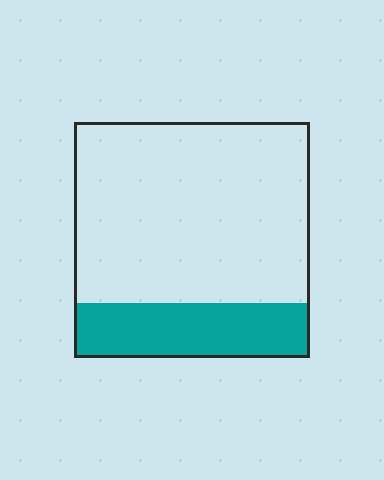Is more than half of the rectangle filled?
No.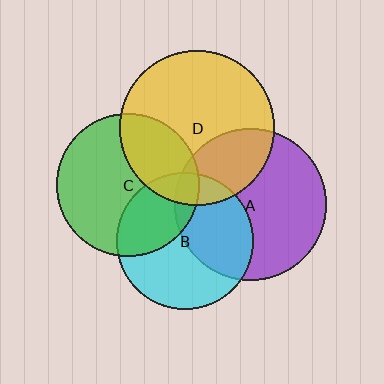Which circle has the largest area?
Circle D (yellow).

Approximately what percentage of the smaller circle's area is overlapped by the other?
Approximately 40%.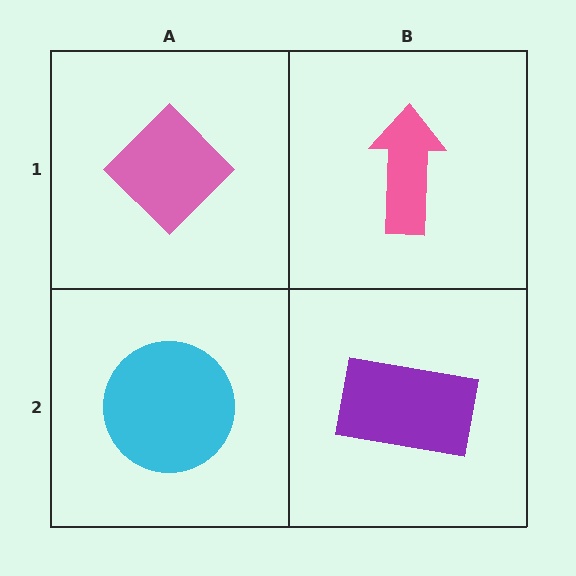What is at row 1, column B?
A pink arrow.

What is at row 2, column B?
A purple rectangle.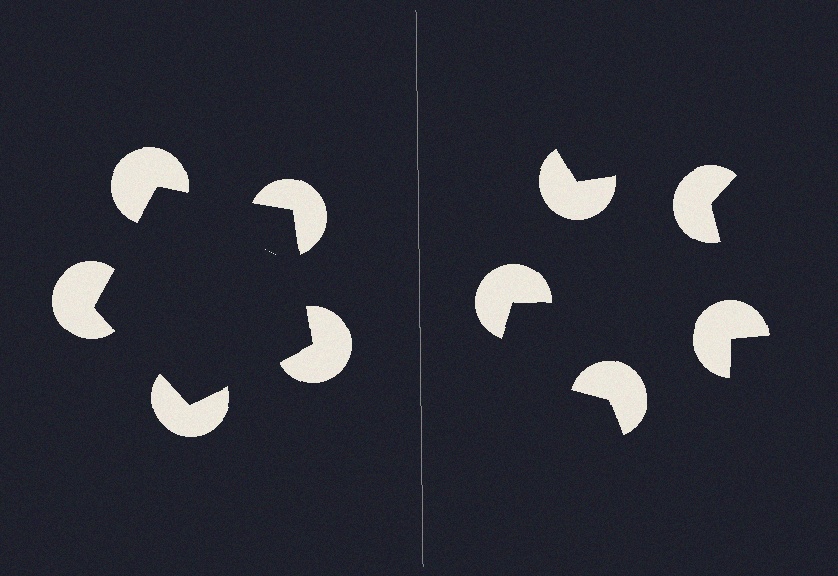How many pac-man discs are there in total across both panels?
10 — 5 on each side.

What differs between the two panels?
The pac-man discs are positioned identically on both sides; only the wedge orientations differ. On the left they align to a pentagon; on the right they are misaligned.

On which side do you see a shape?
An illusory pentagon appears on the left side. On the right side the wedge cuts are rotated, so no coherent shape forms.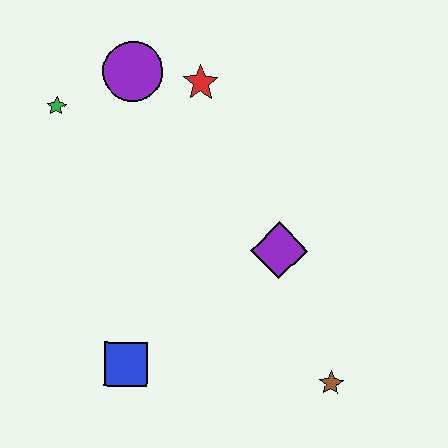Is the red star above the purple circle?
No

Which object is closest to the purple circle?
The red star is closest to the purple circle.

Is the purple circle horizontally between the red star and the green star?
Yes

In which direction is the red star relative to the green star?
The red star is to the right of the green star.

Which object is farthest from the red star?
The brown star is farthest from the red star.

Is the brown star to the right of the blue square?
Yes